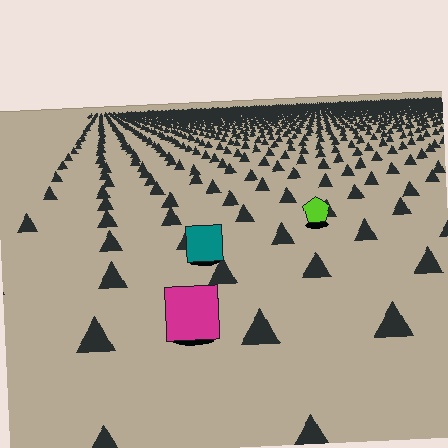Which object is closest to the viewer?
The magenta square is closest. The texture marks near it are larger and more spread out.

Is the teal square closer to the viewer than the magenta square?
No. The magenta square is closer — you can tell from the texture gradient: the ground texture is coarser near it.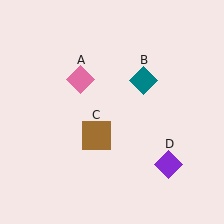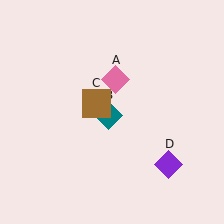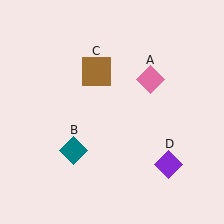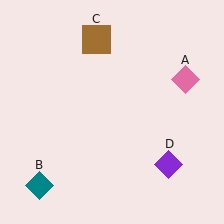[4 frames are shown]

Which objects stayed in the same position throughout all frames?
Purple diamond (object D) remained stationary.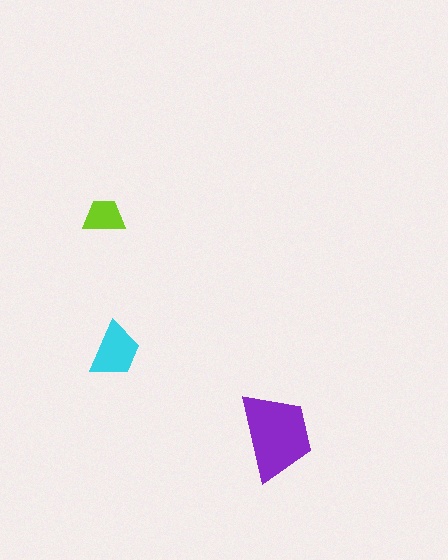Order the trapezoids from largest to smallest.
the purple one, the cyan one, the lime one.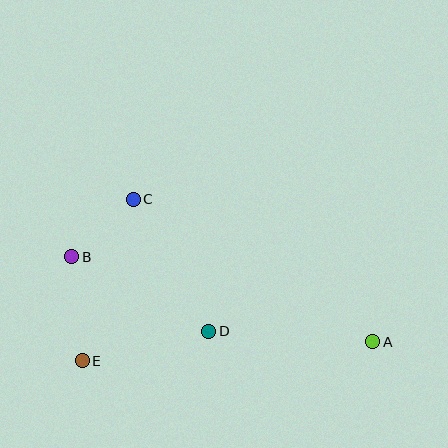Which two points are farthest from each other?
Points A and B are farthest from each other.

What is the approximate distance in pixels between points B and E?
The distance between B and E is approximately 105 pixels.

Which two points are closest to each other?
Points B and C are closest to each other.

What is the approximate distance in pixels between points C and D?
The distance between C and D is approximately 152 pixels.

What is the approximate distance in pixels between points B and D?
The distance between B and D is approximately 156 pixels.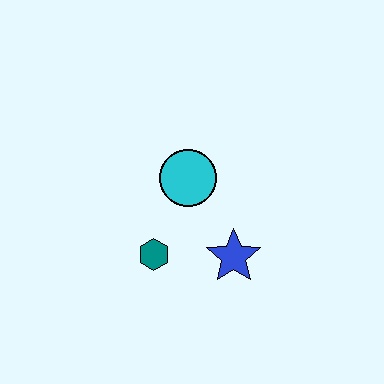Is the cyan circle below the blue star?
No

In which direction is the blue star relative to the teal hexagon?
The blue star is to the right of the teal hexagon.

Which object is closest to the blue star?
The teal hexagon is closest to the blue star.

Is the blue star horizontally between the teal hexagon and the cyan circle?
No